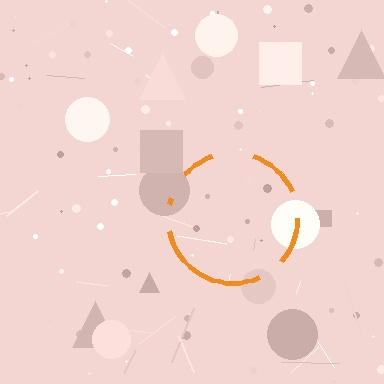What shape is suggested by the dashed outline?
The dashed outline suggests a circle.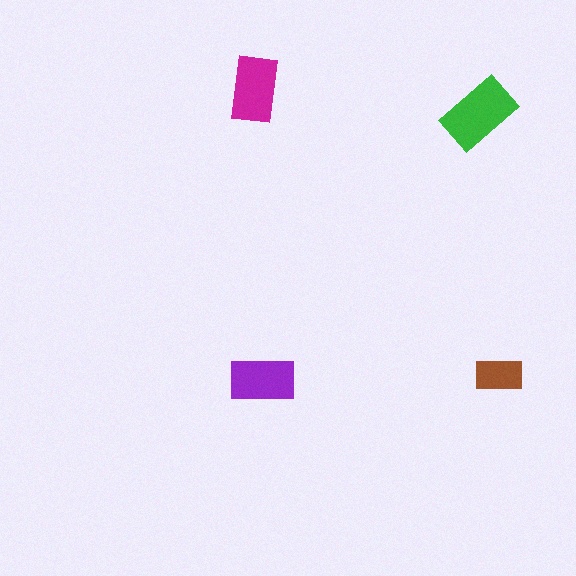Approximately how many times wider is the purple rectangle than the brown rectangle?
About 1.5 times wider.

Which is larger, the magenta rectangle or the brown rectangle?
The magenta one.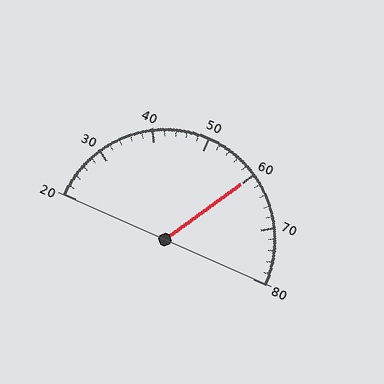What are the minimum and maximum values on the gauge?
The gauge ranges from 20 to 80.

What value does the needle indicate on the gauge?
The needle indicates approximately 60.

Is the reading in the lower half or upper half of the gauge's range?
The reading is in the upper half of the range (20 to 80).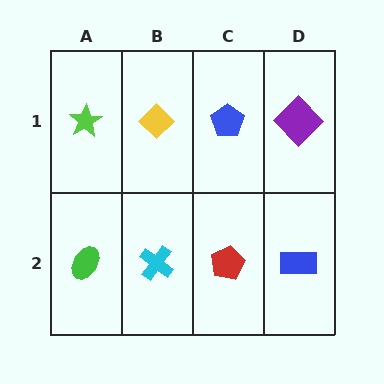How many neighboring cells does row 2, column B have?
3.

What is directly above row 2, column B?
A yellow diamond.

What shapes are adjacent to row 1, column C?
A red pentagon (row 2, column C), a yellow diamond (row 1, column B), a purple diamond (row 1, column D).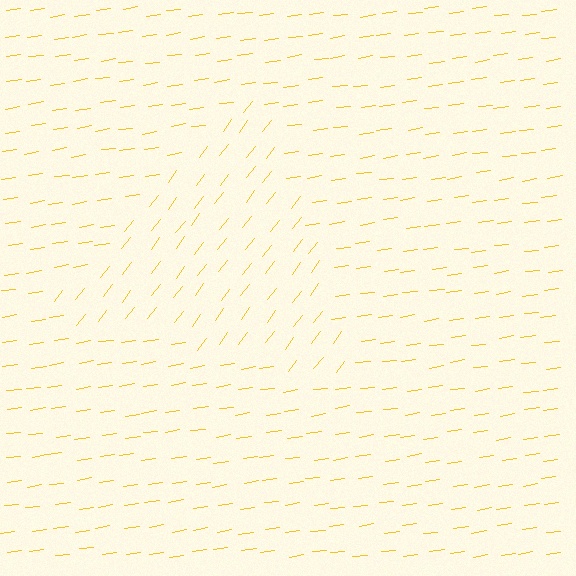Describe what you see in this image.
The image is filled with small yellow line segments. A triangle region in the image has lines oriented differently from the surrounding lines, creating a visible texture boundary.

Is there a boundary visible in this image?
Yes, there is a texture boundary formed by a change in line orientation.